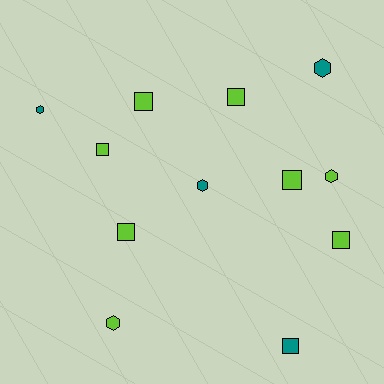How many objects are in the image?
There are 12 objects.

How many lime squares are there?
There are 6 lime squares.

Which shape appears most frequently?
Square, with 7 objects.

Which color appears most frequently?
Lime, with 8 objects.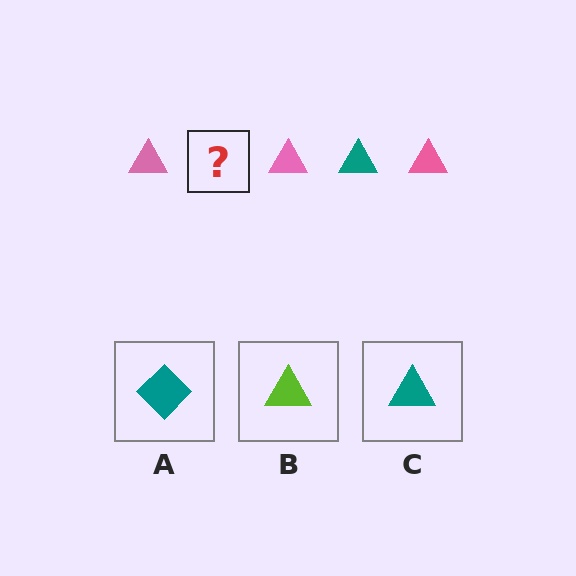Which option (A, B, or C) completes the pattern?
C.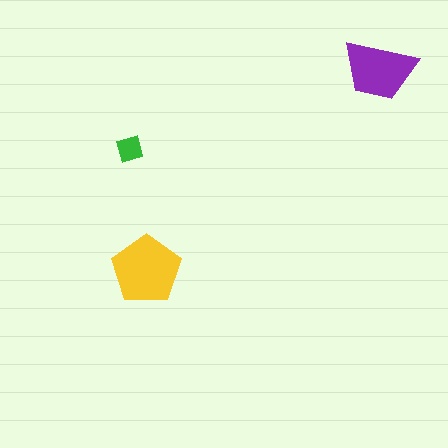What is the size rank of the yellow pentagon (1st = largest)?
1st.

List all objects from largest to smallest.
The yellow pentagon, the purple trapezoid, the green diamond.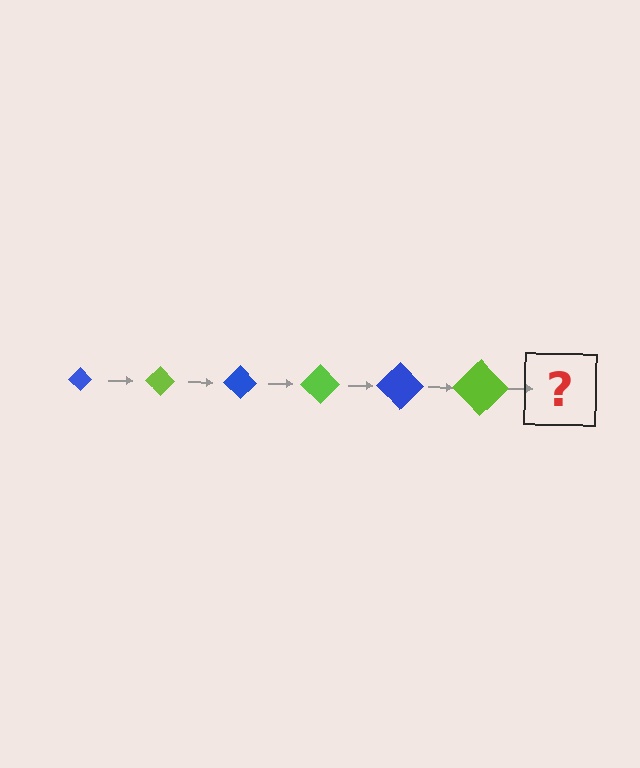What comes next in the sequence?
The next element should be a blue diamond, larger than the previous one.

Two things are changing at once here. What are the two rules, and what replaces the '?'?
The two rules are that the diamond grows larger each step and the color cycles through blue and lime. The '?' should be a blue diamond, larger than the previous one.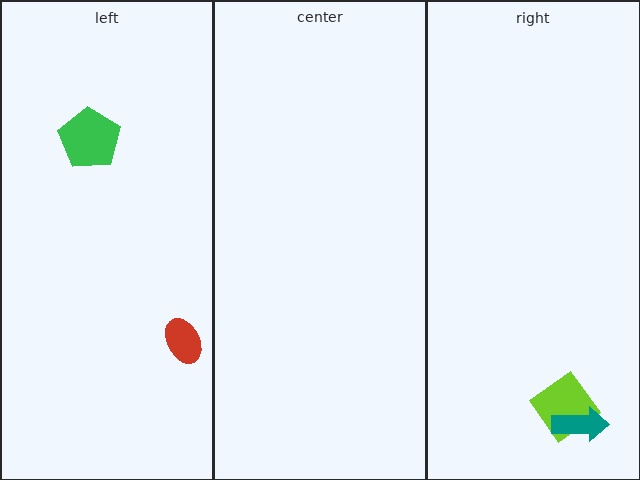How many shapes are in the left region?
2.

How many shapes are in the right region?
2.